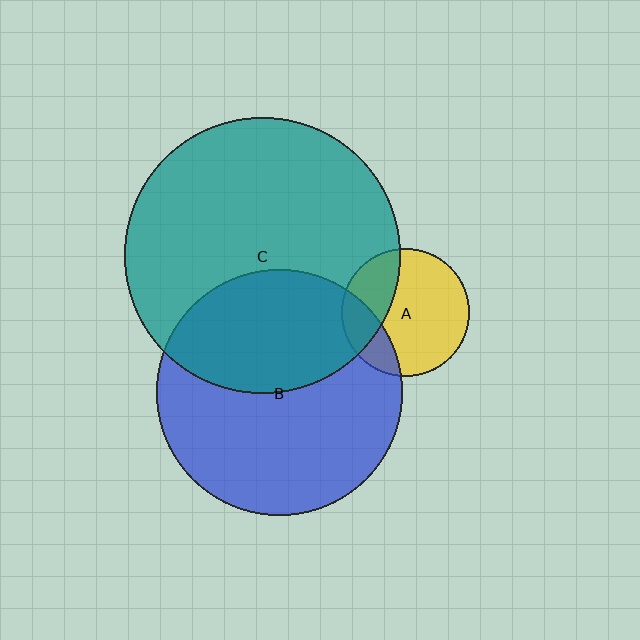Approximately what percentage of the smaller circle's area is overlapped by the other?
Approximately 30%.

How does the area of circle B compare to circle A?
Approximately 3.7 times.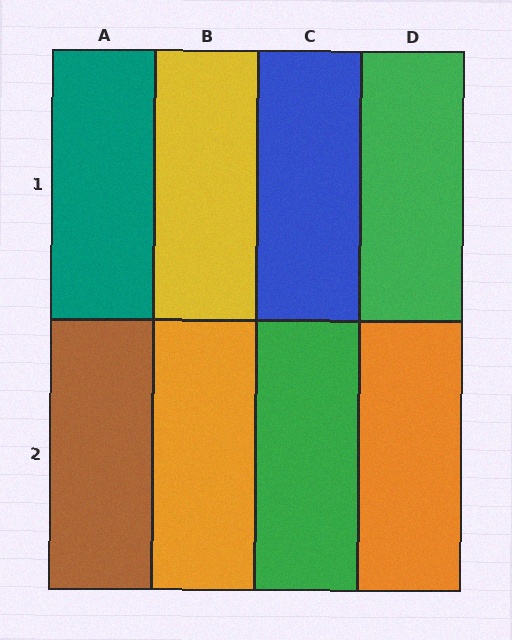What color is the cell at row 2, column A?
Brown.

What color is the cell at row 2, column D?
Orange.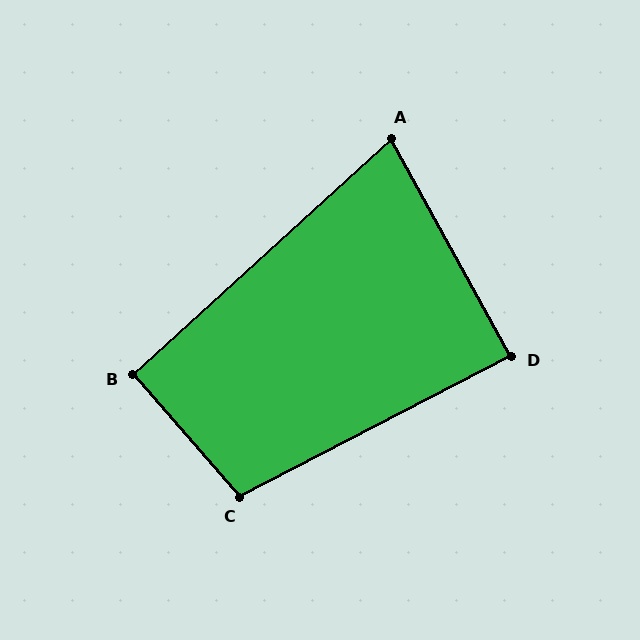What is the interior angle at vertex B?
Approximately 91 degrees (approximately right).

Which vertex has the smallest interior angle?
A, at approximately 76 degrees.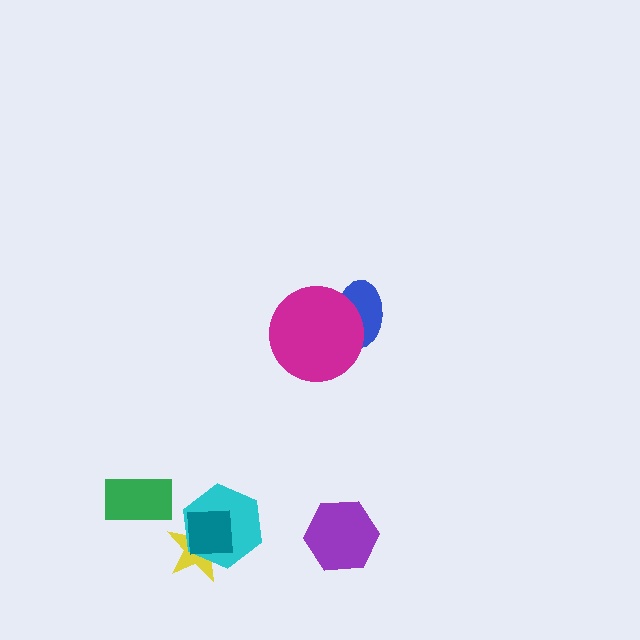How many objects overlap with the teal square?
2 objects overlap with the teal square.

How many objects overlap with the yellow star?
2 objects overlap with the yellow star.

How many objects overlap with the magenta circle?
1 object overlaps with the magenta circle.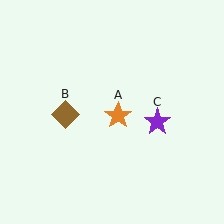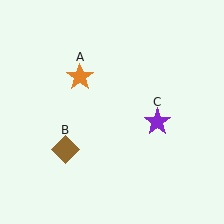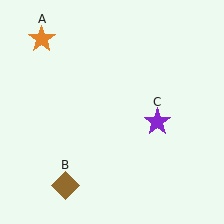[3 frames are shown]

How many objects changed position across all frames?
2 objects changed position: orange star (object A), brown diamond (object B).